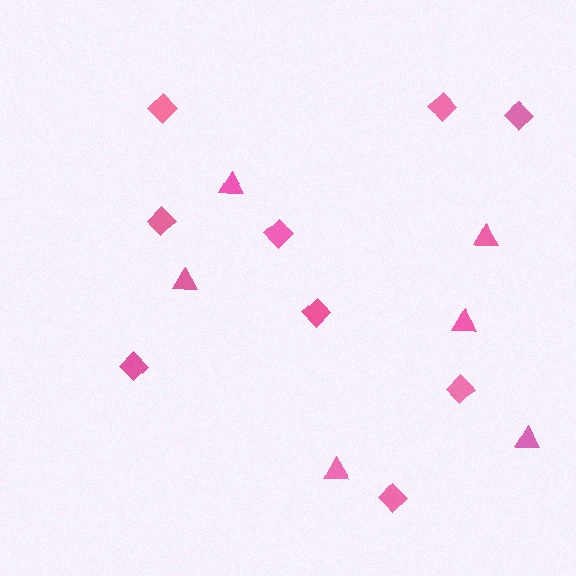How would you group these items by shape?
There are 2 groups: one group of triangles (6) and one group of diamonds (9).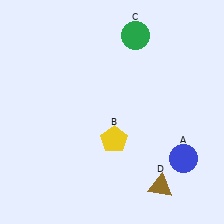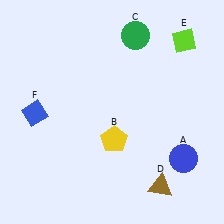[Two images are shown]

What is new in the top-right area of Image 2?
A lime diamond (E) was added in the top-right area of Image 2.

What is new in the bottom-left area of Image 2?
A blue diamond (F) was added in the bottom-left area of Image 2.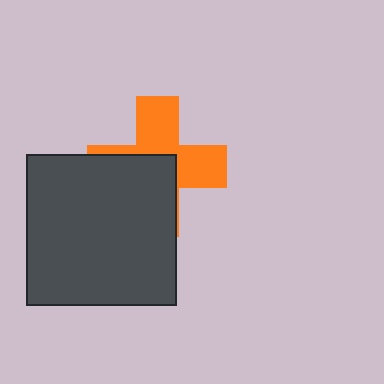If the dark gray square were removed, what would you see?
You would see the complete orange cross.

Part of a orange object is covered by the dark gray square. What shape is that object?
It is a cross.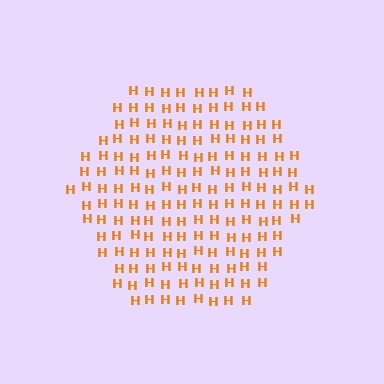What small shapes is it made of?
It is made of small letter H's.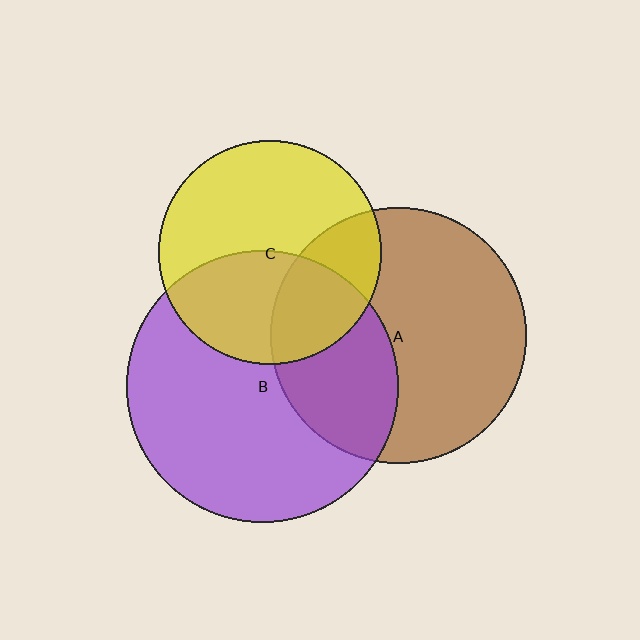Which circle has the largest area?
Circle B (purple).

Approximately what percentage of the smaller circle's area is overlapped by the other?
Approximately 30%.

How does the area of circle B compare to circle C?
Approximately 1.5 times.